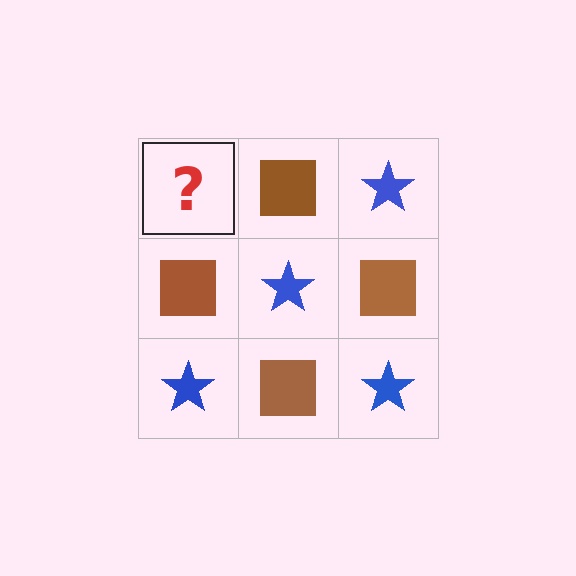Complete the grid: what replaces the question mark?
The question mark should be replaced with a blue star.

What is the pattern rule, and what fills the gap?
The rule is that it alternates blue star and brown square in a checkerboard pattern. The gap should be filled with a blue star.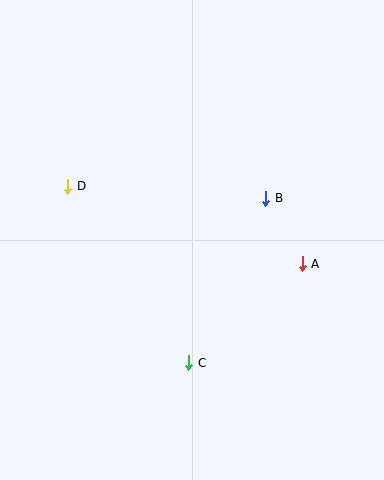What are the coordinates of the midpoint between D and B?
The midpoint between D and B is at (167, 192).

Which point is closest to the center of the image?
Point B at (266, 198) is closest to the center.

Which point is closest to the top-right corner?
Point B is closest to the top-right corner.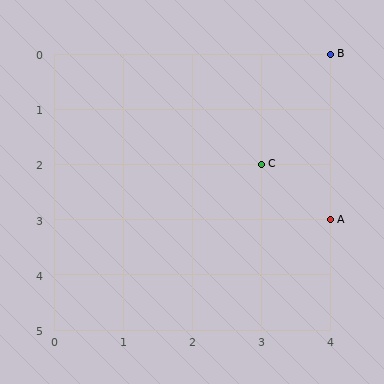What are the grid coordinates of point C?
Point C is at grid coordinates (3, 2).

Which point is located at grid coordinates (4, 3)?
Point A is at (4, 3).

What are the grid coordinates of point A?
Point A is at grid coordinates (4, 3).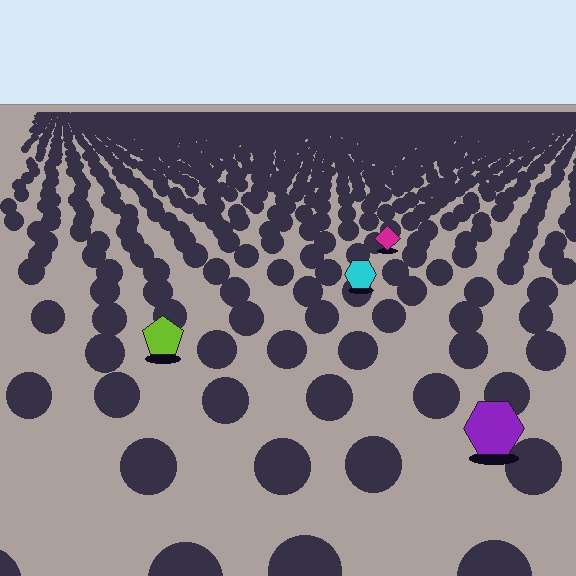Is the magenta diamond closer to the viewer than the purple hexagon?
No. The purple hexagon is closer — you can tell from the texture gradient: the ground texture is coarser near it.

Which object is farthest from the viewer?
The magenta diamond is farthest from the viewer. It appears smaller and the ground texture around it is denser.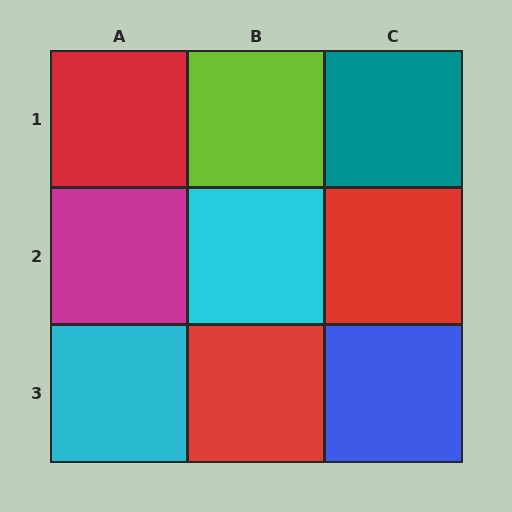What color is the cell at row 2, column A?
Magenta.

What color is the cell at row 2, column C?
Red.